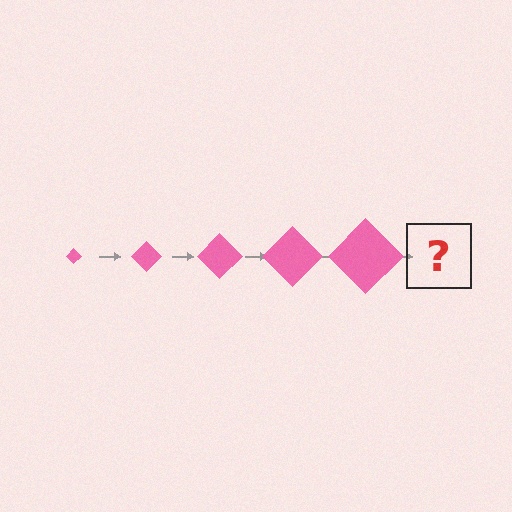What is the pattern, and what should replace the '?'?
The pattern is that the diamond gets progressively larger each step. The '?' should be a pink diamond, larger than the previous one.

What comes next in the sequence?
The next element should be a pink diamond, larger than the previous one.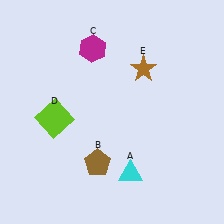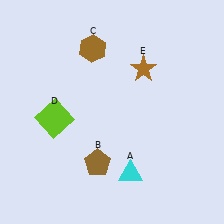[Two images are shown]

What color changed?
The hexagon (C) changed from magenta in Image 1 to brown in Image 2.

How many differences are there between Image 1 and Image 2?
There is 1 difference between the two images.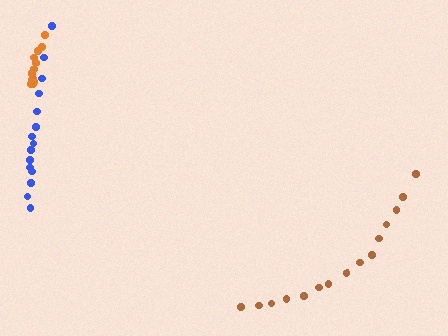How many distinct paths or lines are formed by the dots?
There are 3 distinct paths.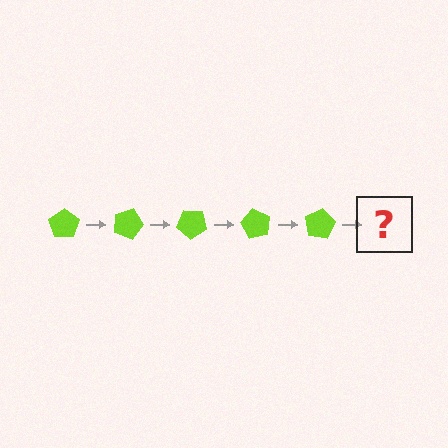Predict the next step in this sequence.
The next step is a lime pentagon rotated 100 degrees.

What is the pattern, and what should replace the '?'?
The pattern is that the pentagon rotates 20 degrees each step. The '?' should be a lime pentagon rotated 100 degrees.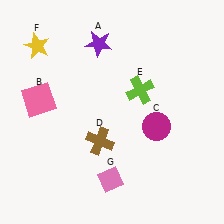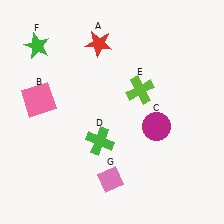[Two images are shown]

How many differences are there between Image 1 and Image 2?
There are 3 differences between the two images.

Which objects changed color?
A changed from purple to red. D changed from brown to green. F changed from yellow to green.